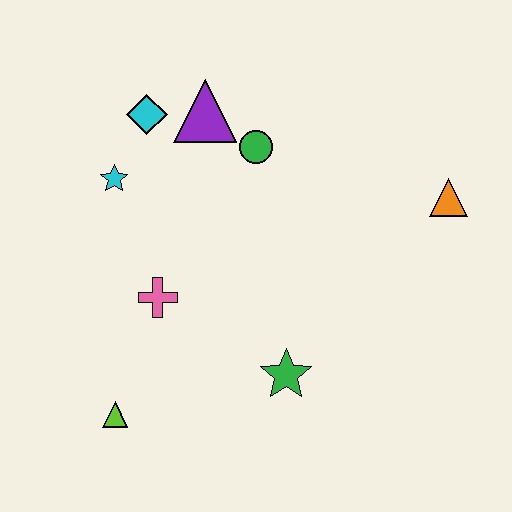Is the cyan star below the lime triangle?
No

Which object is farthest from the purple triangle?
The lime triangle is farthest from the purple triangle.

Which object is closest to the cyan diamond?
The purple triangle is closest to the cyan diamond.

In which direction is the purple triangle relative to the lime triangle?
The purple triangle is above the lime triangle.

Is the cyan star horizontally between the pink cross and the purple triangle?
No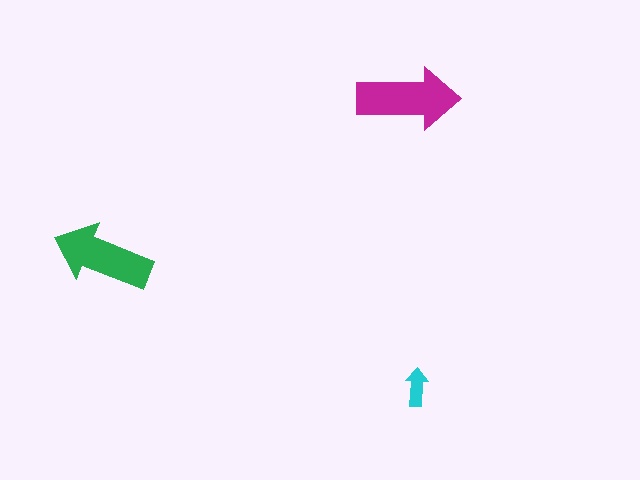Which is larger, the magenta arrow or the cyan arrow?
The magenta one.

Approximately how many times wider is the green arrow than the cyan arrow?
About 2.5 times wider.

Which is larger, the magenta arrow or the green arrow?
The magenta one.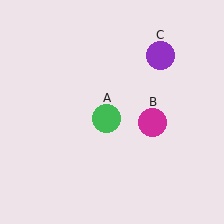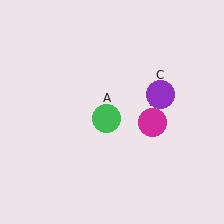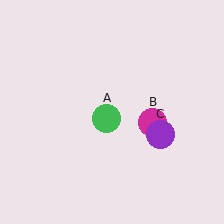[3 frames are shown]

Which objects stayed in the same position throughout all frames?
Green circle (object A) and magenta circle (object B) remained stationary.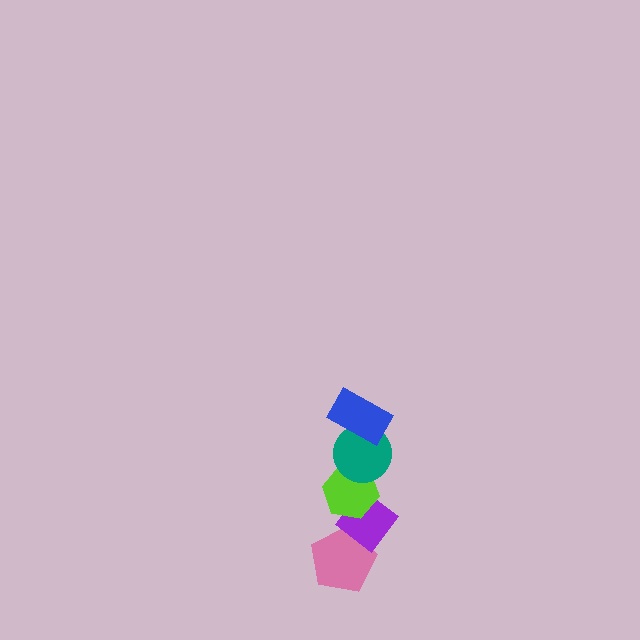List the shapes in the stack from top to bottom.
From top to bottom: the blue rectangle, the teal circle, the lime hexagon, the purple diamond, the pink pentagon.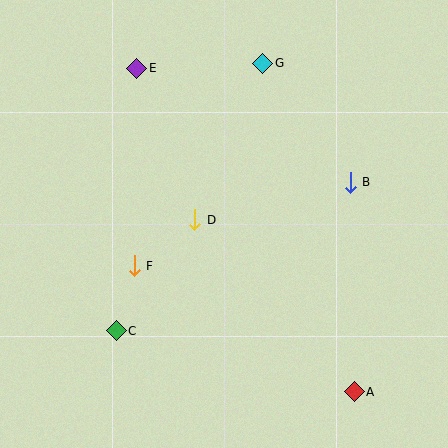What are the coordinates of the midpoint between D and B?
The midpoint between D and B is at (273, 201).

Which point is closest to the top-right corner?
Point G is closest to the top-right corner.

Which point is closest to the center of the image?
Point D at (195, 220) is closest to the center.